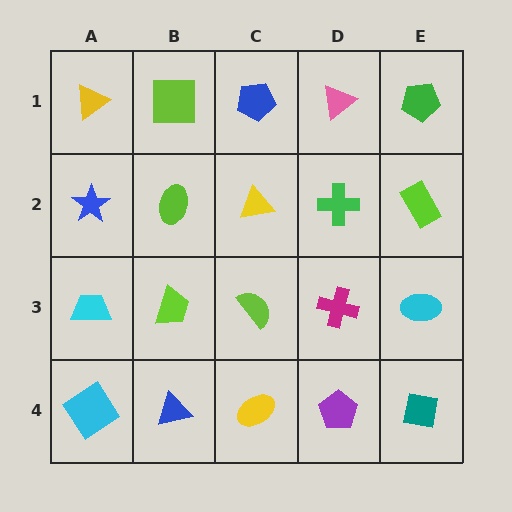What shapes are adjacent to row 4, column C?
A lime semicircle (row 3, column C), a blue triangle (row 4, column B), a purple pentagon (row 4, column D).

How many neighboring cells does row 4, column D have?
3.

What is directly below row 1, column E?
A lime rectangle.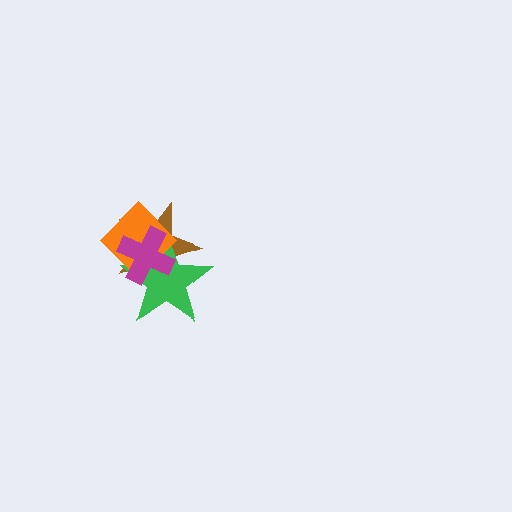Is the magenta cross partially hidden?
No, no other shape covers it.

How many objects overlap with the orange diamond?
3 objects overlap with the orange diamond.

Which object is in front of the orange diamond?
The magenta cross is in front of the orange diamond.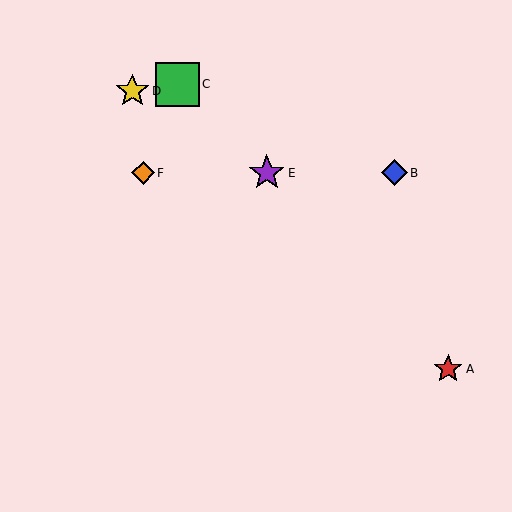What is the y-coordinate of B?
Object B is at y≈173.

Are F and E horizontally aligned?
Yes, both are at y≈173.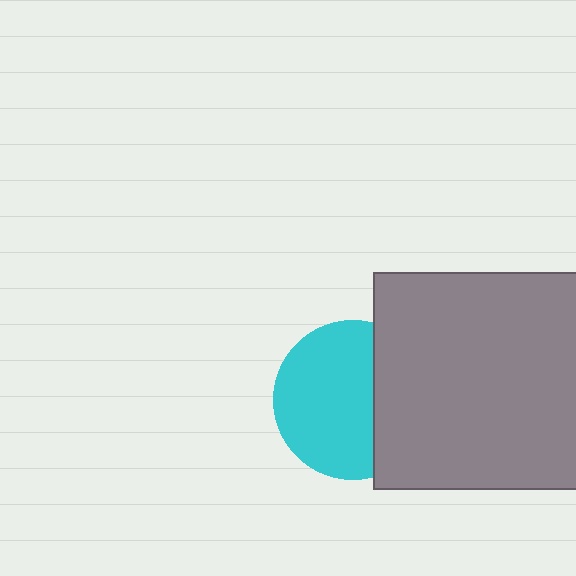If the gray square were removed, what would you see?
You would see the complete cyan circle.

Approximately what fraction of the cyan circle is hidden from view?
Roughly 34% of the cyan circle is hidden behind the gray square.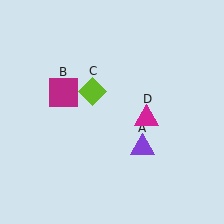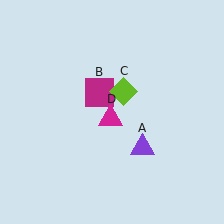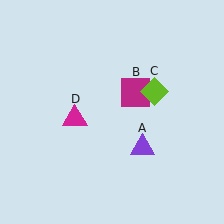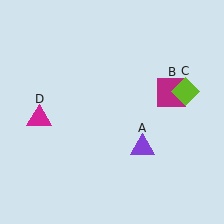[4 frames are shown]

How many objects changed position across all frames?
3 objects changed position: magenta square (object B), lime diamond (object C), magenta triangle (object D).